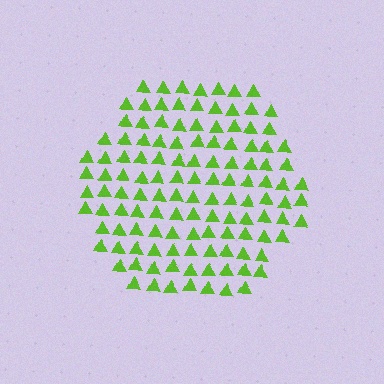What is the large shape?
The large shape is a hexagon.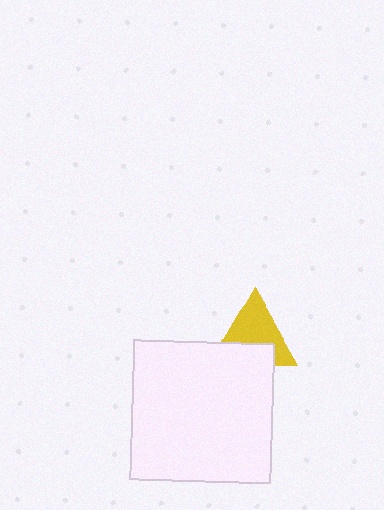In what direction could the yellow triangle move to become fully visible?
The yellow triangle could move up. That would shift it out from behind the white square entirely.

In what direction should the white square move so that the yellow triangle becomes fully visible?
The white square should move down. That is the shortest direction to clear the overlap and leave the yellow triangle fully visible.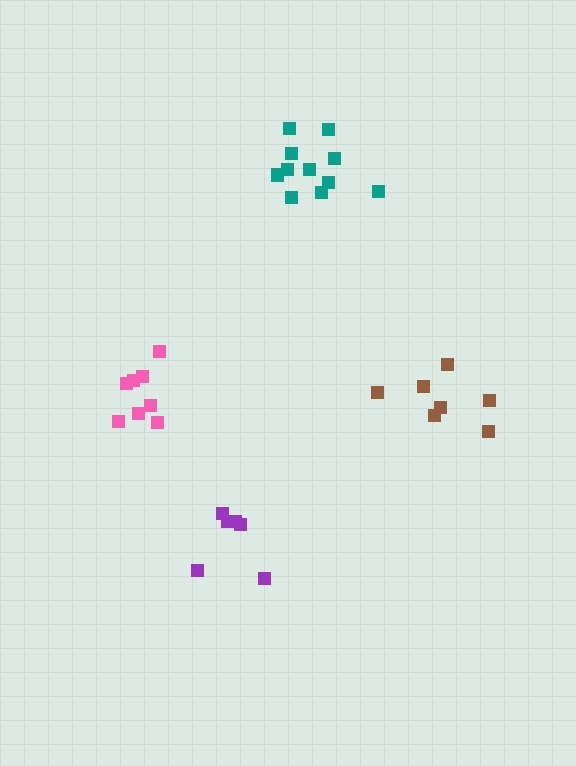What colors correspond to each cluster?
The clusters are colored: pink, purple, brown, teal.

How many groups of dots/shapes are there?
There are 4 groups.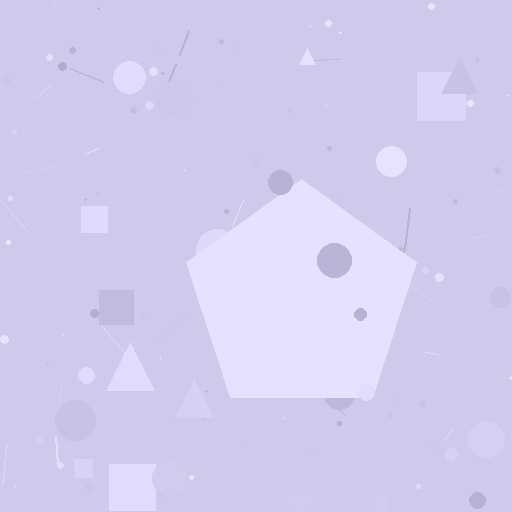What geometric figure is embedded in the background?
A pentagon is embedded in the background.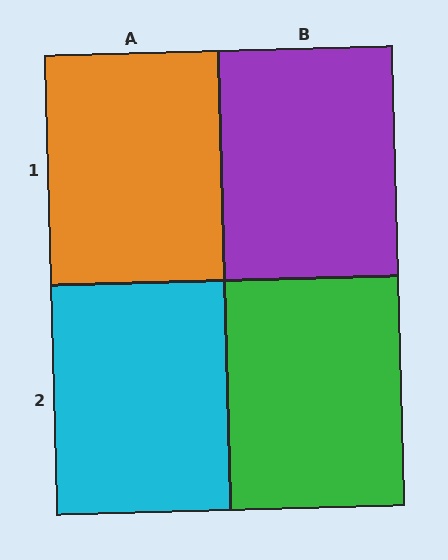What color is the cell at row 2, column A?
Cyan.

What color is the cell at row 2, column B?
Green.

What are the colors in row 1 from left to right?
Orange, purple.